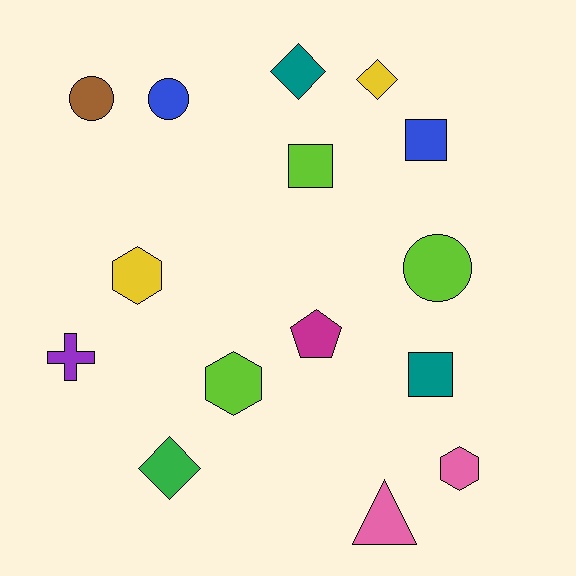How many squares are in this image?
There are 3 squares.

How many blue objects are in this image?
There are 2 blue objects.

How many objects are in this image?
There are 15 objects.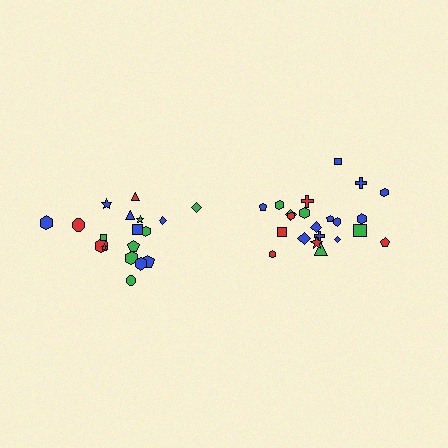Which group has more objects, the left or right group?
The right group.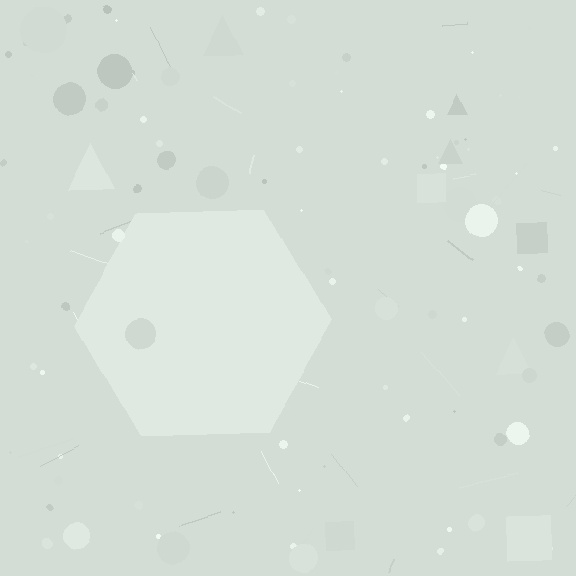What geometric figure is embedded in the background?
A hexagon is embedded in the background.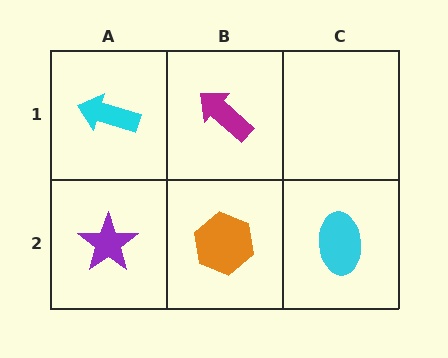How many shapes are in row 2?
3 shapes.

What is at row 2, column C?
A cyan ellipse.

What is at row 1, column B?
A magenta arrow.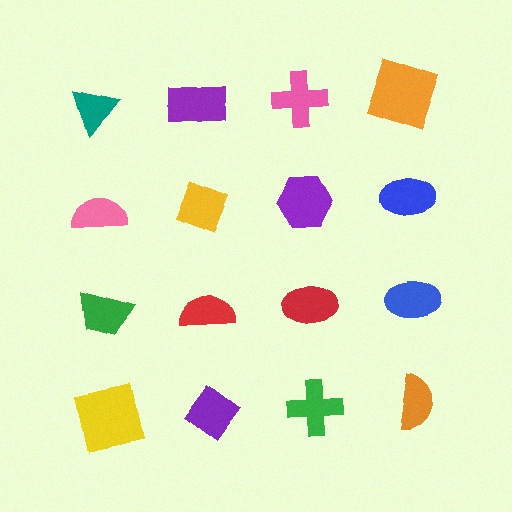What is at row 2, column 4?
A blue ellipse.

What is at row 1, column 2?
A purple rectangle.